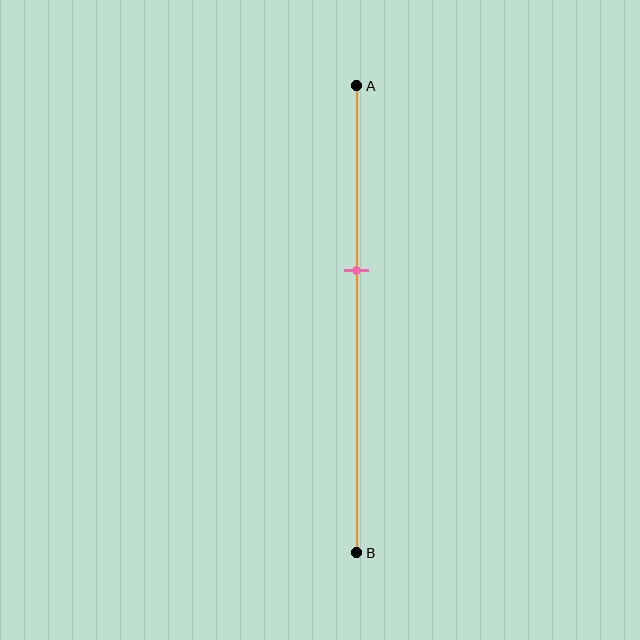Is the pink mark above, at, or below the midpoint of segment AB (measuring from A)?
The pink mark is above the midpoint of segment AB.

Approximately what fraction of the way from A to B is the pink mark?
The pink mark is approximately 40% of the way from A to B.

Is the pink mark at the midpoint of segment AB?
No, the mark is at about 40% from A, not at the 50% midpoint.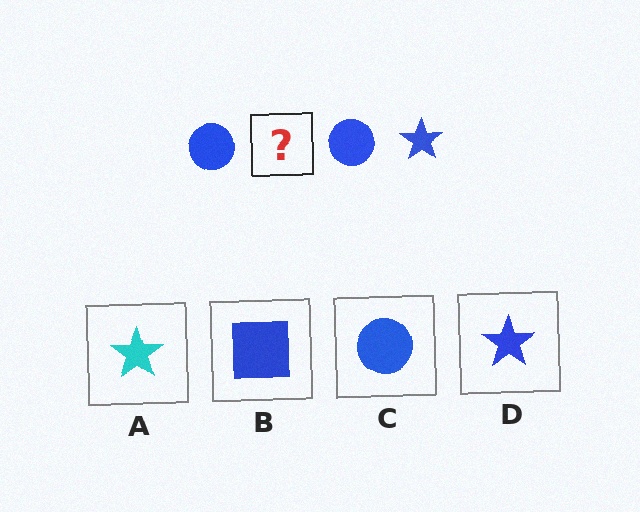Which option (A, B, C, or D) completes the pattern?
D.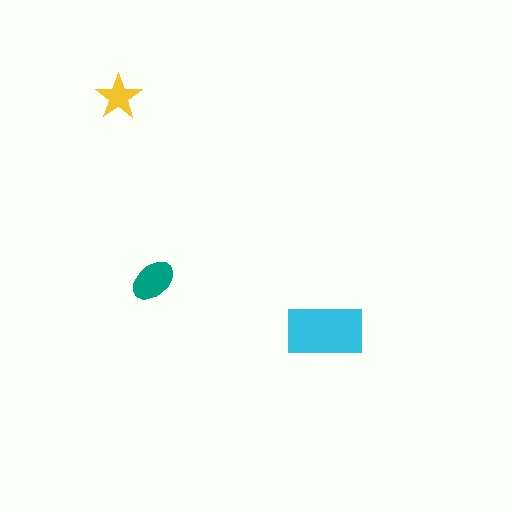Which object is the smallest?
The yellow star.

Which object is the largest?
The cyan rectangle.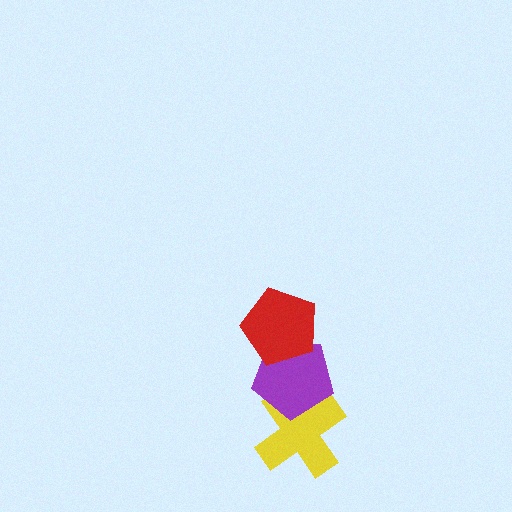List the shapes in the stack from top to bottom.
From top to bottom: the red pentagon, the purple pentagon, the yellow cross.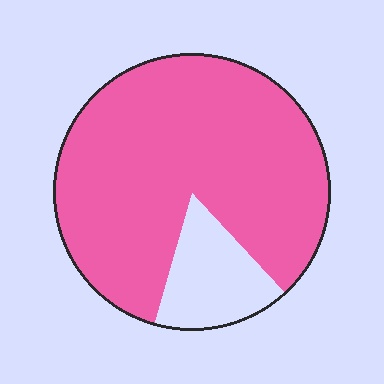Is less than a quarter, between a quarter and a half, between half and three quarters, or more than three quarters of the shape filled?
More than three quarters.